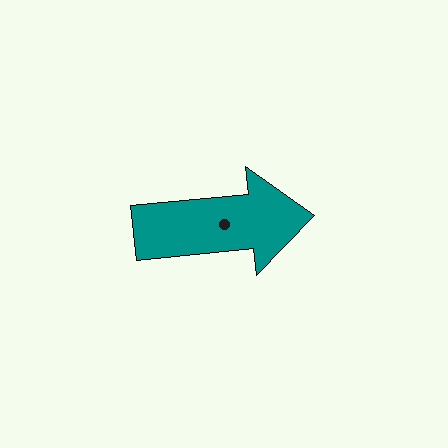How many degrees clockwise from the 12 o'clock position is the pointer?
Approximately 84 degrees.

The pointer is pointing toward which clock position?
Roughly 3 o'clock.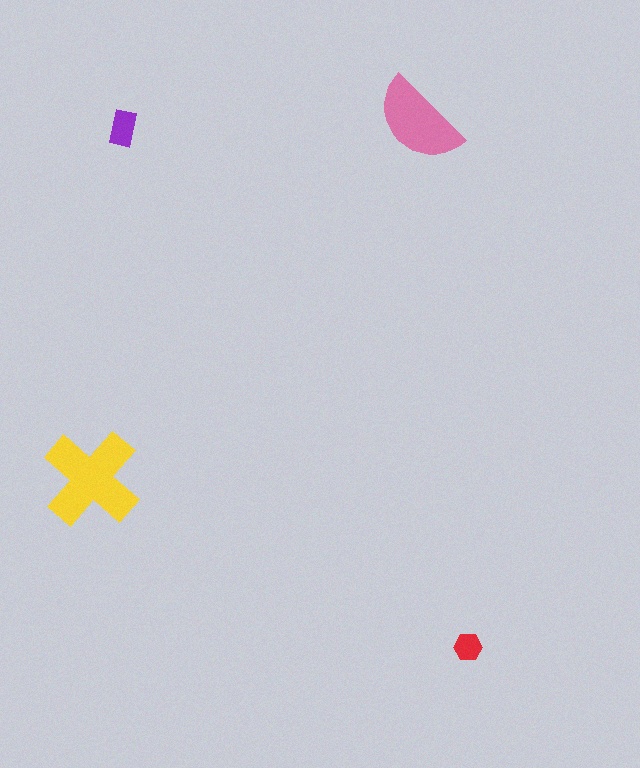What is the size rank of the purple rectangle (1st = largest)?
3rd.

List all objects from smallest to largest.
The red hexagon, the purple rectangle, the pink semicircle, the yellow cross.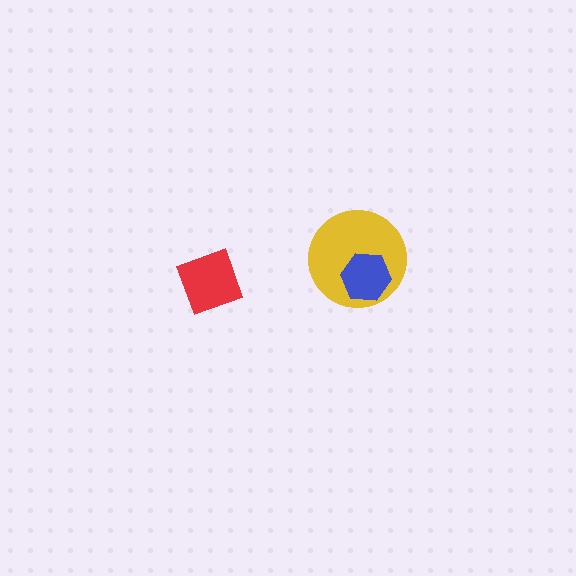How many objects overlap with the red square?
0 objects overlap with the red square.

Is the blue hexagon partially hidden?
No, no other shape covers it.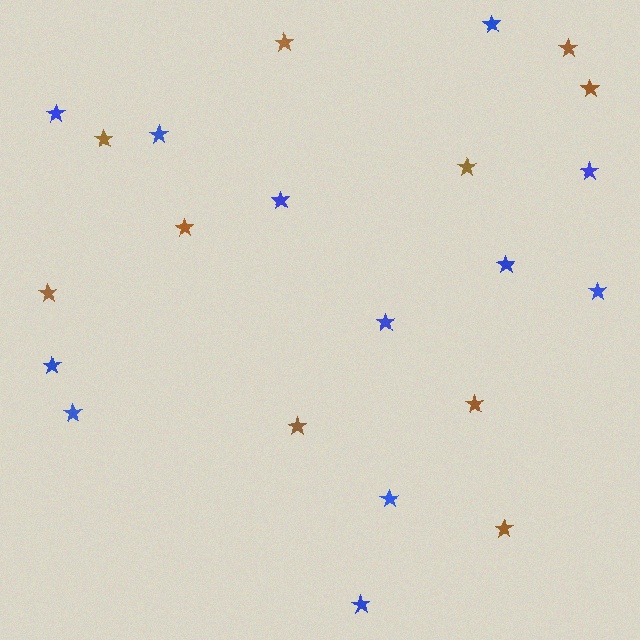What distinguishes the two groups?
There are 2 groups: one group of brown stars (10) and one group of blue stars (12).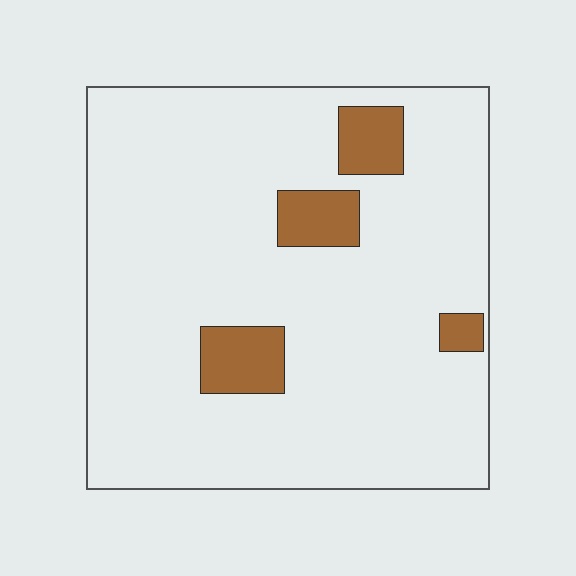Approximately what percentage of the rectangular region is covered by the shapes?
Approximately 10%.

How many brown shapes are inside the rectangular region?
4.